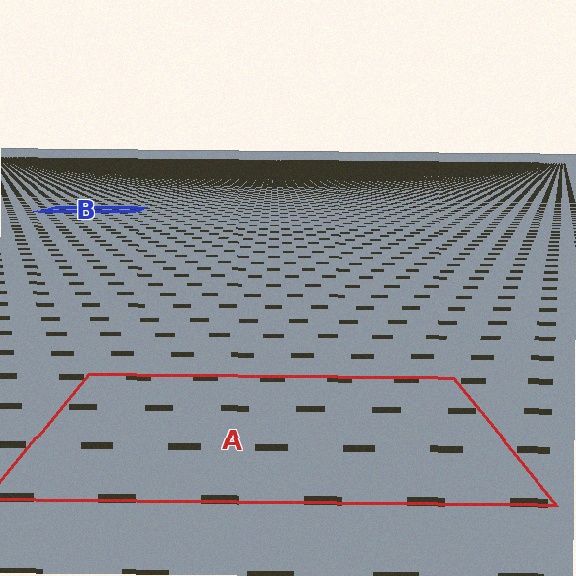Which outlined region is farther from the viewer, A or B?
Region B is farther from the viewer — the texture elements inside it appear smaller and more densely packed.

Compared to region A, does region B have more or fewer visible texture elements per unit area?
Region B has more texture elements per unit area — they are packed more densely because it is farther away.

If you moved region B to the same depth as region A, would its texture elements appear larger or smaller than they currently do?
They would appear larger. At a closer depth, the same texture elements are projected at a bigger on-screen size.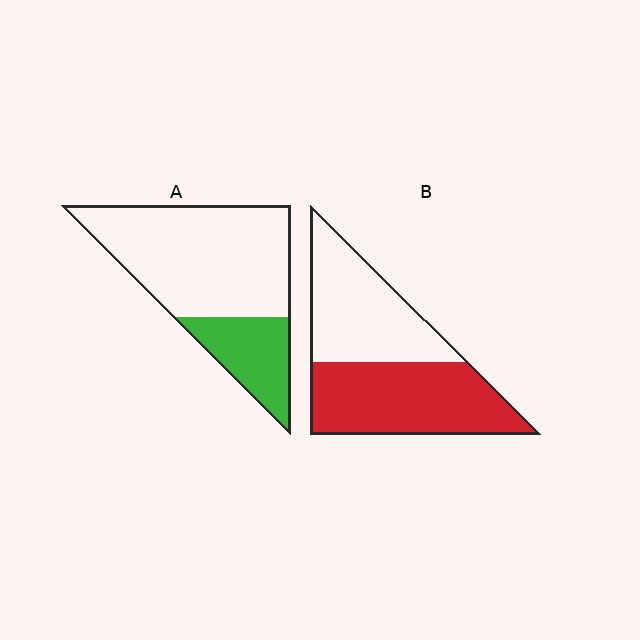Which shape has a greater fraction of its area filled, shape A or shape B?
Shape B.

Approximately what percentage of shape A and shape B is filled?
A is approximately 25% and B is approximately 55%.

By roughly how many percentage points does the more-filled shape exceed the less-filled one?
By roughly 25 percentage points (B over A).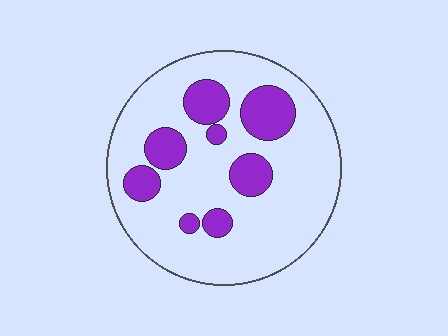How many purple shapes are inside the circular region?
8.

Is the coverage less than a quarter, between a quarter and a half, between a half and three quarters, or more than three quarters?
Less than a quarter.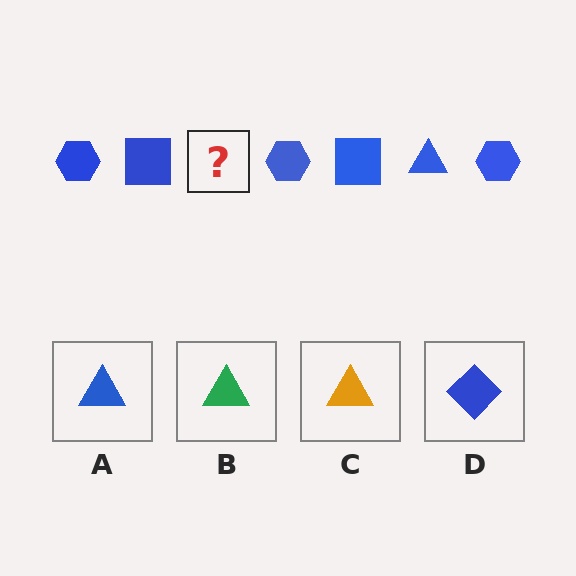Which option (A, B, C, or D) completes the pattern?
A.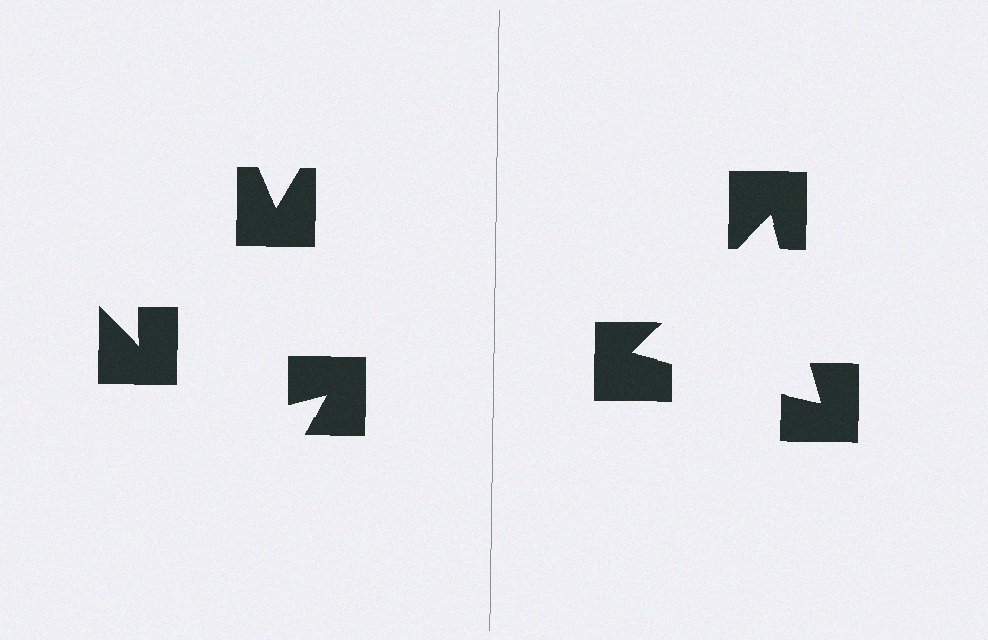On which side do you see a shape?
An illusory triangle appears on the right side. On the left side the wedge cuts are rotated, so no coherent shape forms.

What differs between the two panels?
The notched squares are positioned identically on both sides; only the wedge orientations differ. On the right they align to a triangle; on the left they are misaligned.